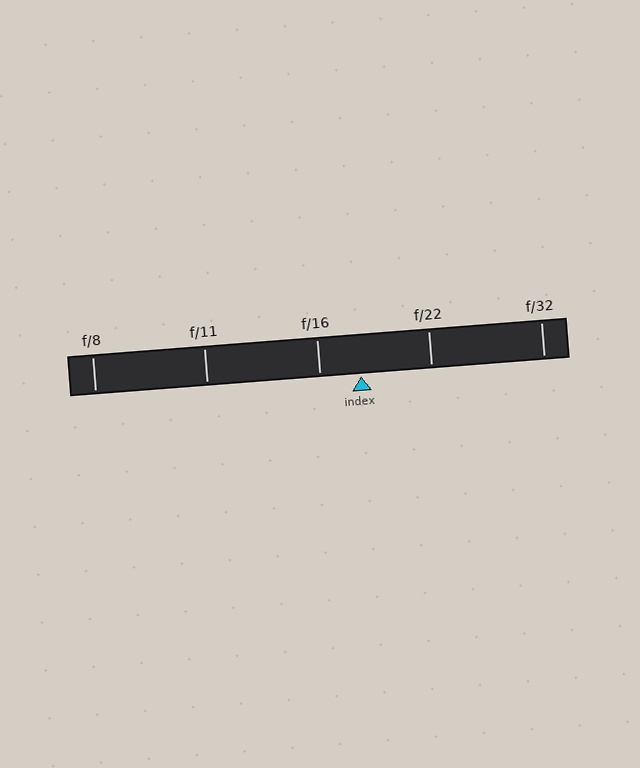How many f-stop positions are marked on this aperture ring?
There are 5 f-stop positions marked.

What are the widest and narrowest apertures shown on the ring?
The widest aperture shown is f/8 and the narrowest is f/32.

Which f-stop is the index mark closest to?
The index mark is closest to f/16.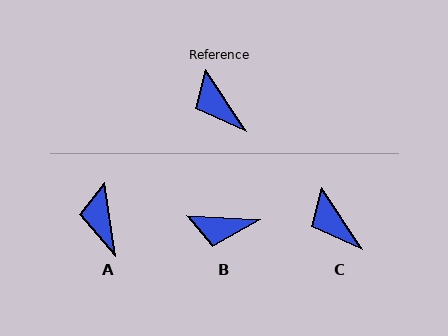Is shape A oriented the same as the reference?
No, it is off by about 25 degrees.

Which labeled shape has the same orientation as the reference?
C.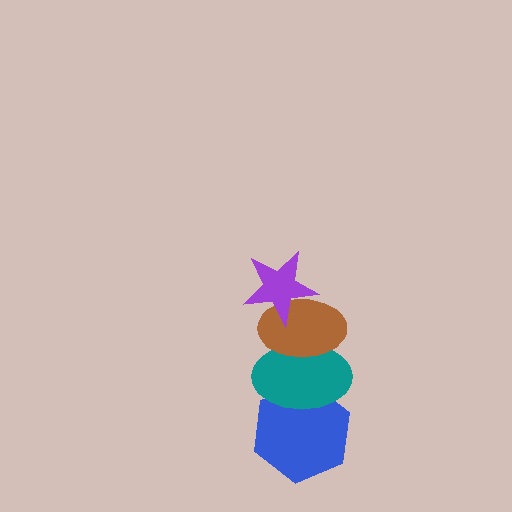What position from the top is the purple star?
The purple star is 1st from the top.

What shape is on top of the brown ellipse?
The purple star is on top of the brown ellipse.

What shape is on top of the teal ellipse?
The brown ellipse is on top of the teal ellipse.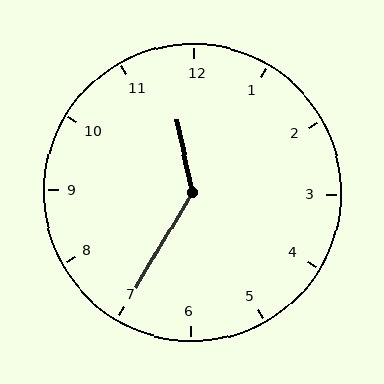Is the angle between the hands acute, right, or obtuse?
It is obtuse.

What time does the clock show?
11:35.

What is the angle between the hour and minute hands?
Approximately 138 degrees.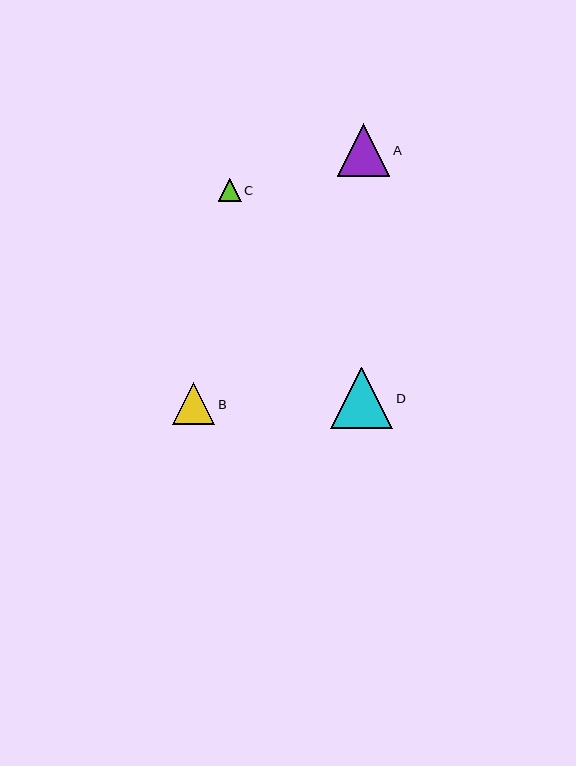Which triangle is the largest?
Triangle D is the largest with a size of approximately 62 pixels.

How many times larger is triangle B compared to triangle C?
Triangle B is approximately 1.8 times the size of triangle C.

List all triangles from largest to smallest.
From largest to smallest: D, A, B, C.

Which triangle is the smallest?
Triangle C is the smallest with a size of approximately 23 pixels.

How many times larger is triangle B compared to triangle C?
Triangle B is approximately 1.8 times the size of triangle C.